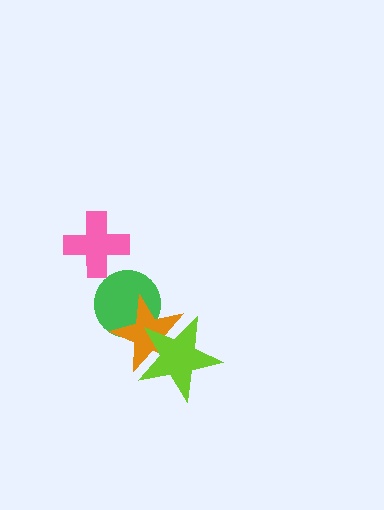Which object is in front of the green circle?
The orange star is in front of the green circle.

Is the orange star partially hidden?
Yes, it is partially covered by another shape.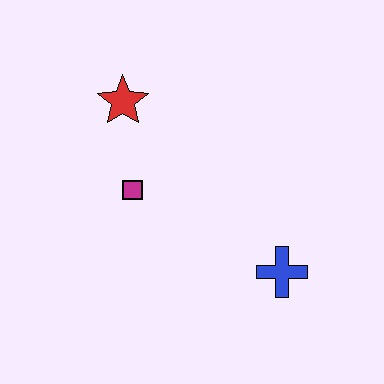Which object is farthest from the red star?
The blue cross is farthest from the red star.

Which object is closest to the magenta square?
The red star is closest to the magenta square.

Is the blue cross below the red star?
Yes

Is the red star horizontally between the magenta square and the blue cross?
No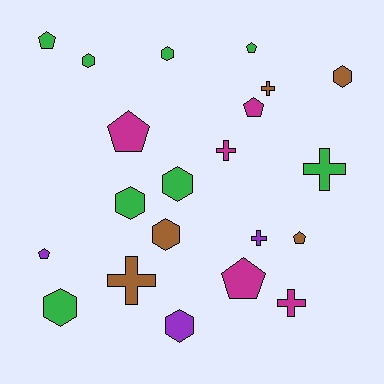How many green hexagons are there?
There are 5 green hexagons.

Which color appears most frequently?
Green, with 8 objects.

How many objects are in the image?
There are 21 objects.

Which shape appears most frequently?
Hexagon, with 8 objects.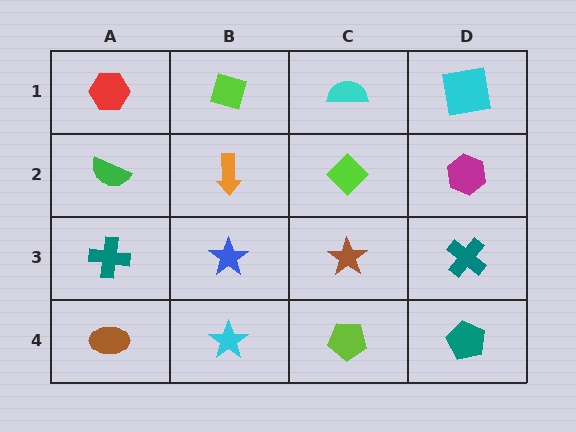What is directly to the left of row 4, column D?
A lime pentagon.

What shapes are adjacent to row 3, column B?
An orange arrow (row 2, column B), a cyan star (row 4, column B), a teal cross (row 3, column A), a brown star (row 3, column C).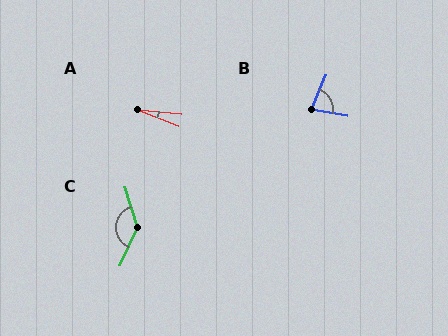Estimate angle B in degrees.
Approximately 77 degrees.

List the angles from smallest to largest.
A (17°), B (77°), C (139°).